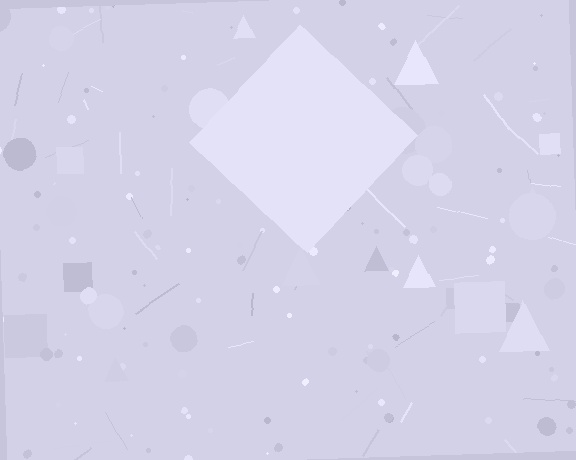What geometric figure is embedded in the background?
A diamond is embedded in the background.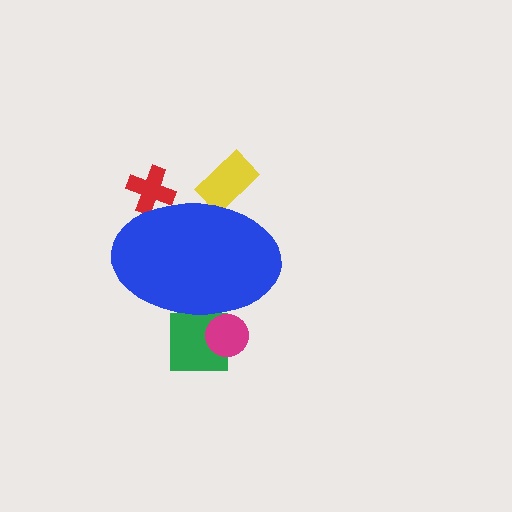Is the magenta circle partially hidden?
Yes, the magenta circle is partially hidden behind the blue ellipse.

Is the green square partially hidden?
Yes, the green square is partially hidden behind the blue ellipse.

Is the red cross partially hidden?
Yes, the red cross is partially hidden behind the blue ellipse.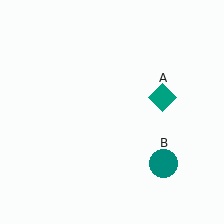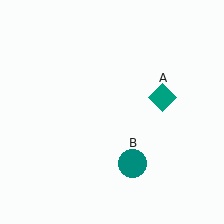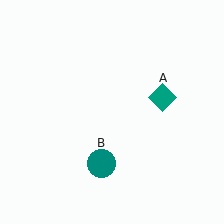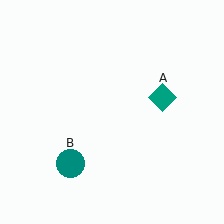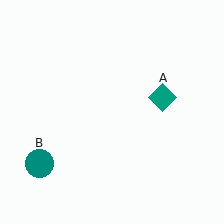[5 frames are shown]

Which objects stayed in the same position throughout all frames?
Teal diamond (object A) remained stationary.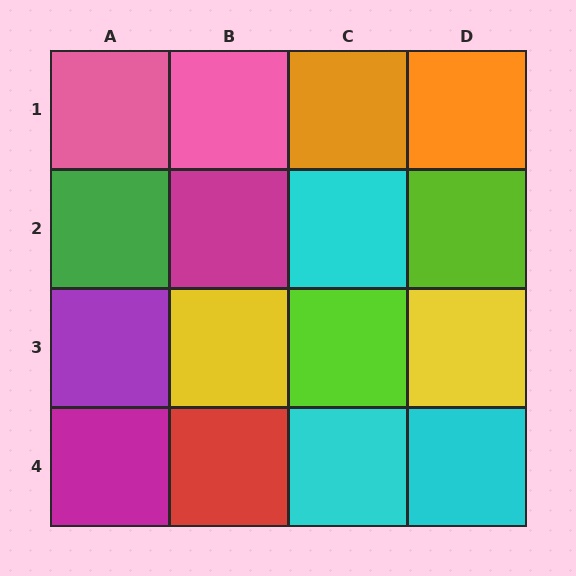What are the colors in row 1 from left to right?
Pink, pink, orange, orange.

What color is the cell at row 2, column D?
Lime.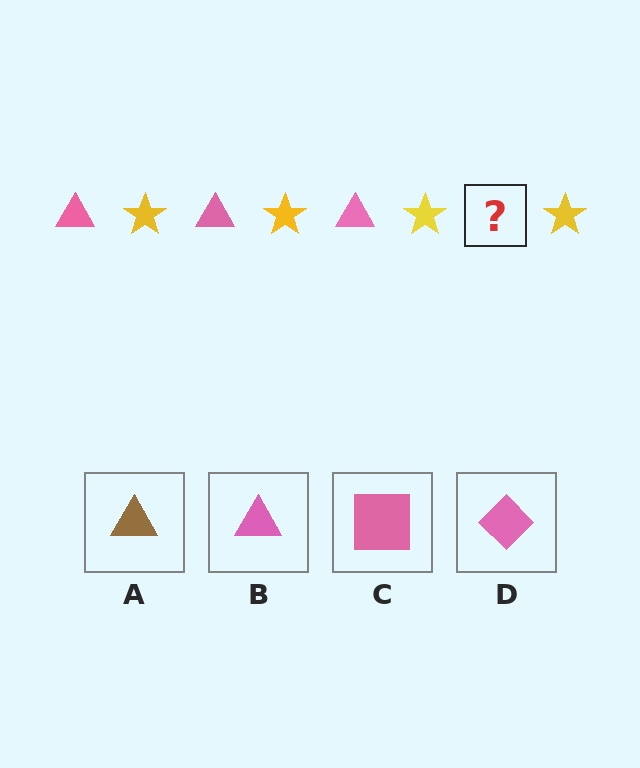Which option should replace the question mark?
Option B.